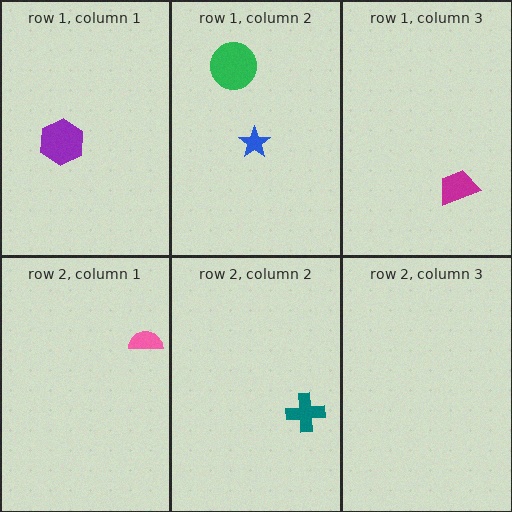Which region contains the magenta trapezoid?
The row 1, column 3 region.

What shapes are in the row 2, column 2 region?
The teal cross.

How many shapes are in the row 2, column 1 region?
1.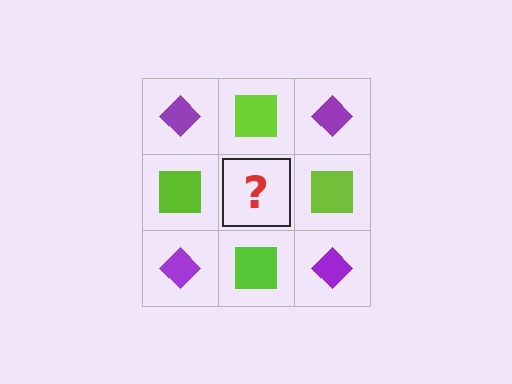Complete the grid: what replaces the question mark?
The question mark should be replaced with a purple diamond.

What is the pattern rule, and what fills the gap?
The rule is that it alternates purple diamond and lime square in a checkerboard pattern. The gap should be filled with a purple diamond.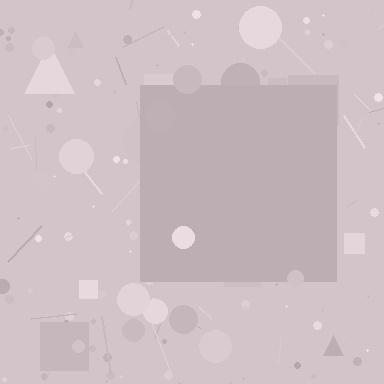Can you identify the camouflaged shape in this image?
The camouflaged shape is a square.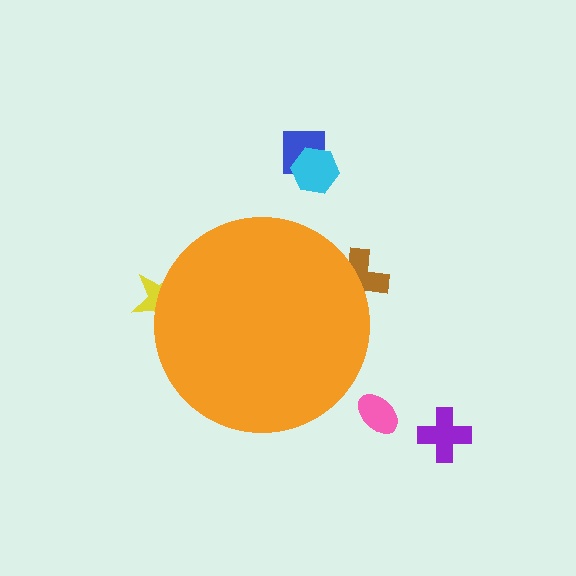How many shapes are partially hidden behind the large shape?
2 shapes are partially hidden.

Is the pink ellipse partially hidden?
No, the pink ellipse is fully visible.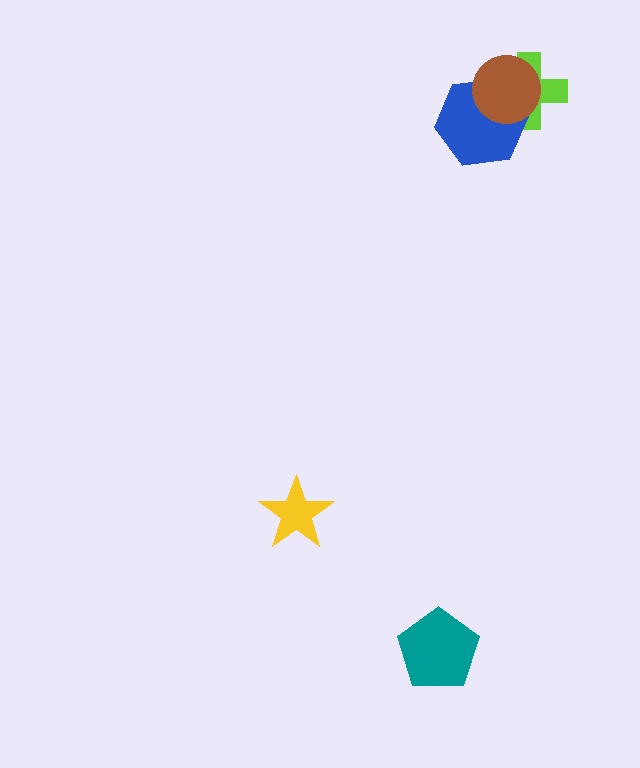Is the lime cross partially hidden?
Yes, it is partially covered by another shape.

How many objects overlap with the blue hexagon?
2 objects overlap with the blue hexagon.